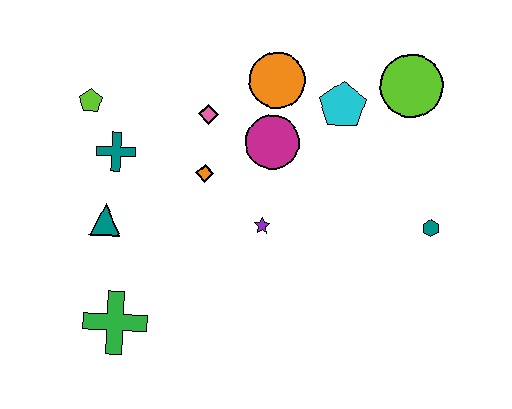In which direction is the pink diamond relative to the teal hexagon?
The pink diamond is to the left of the teal hexagon.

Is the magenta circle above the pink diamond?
No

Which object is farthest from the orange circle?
The green cross is farthest from the orange circle.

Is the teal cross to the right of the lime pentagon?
Yes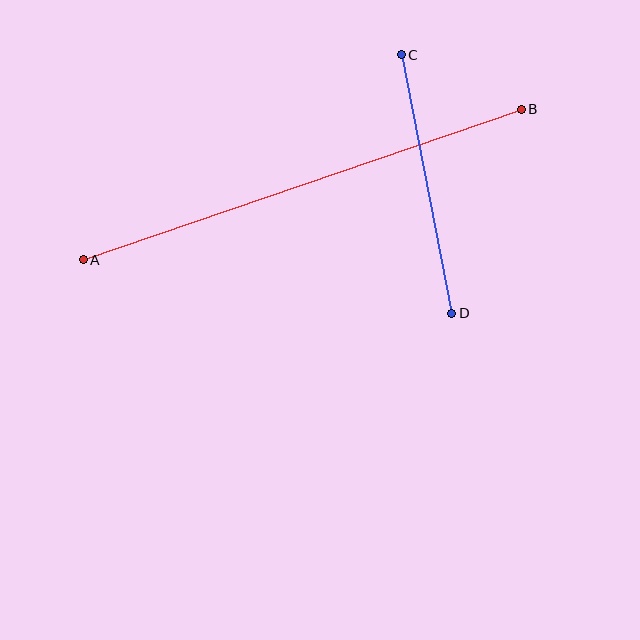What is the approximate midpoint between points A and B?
The midpoint is at approximately (302, 185) pixels.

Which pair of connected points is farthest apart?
Points A and B are farthest apart.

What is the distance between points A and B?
The distance is approximately 463 pixels.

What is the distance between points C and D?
The distance is approximately 263 pixels.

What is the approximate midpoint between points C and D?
The midpoint is at approximately (426, 184) pixels.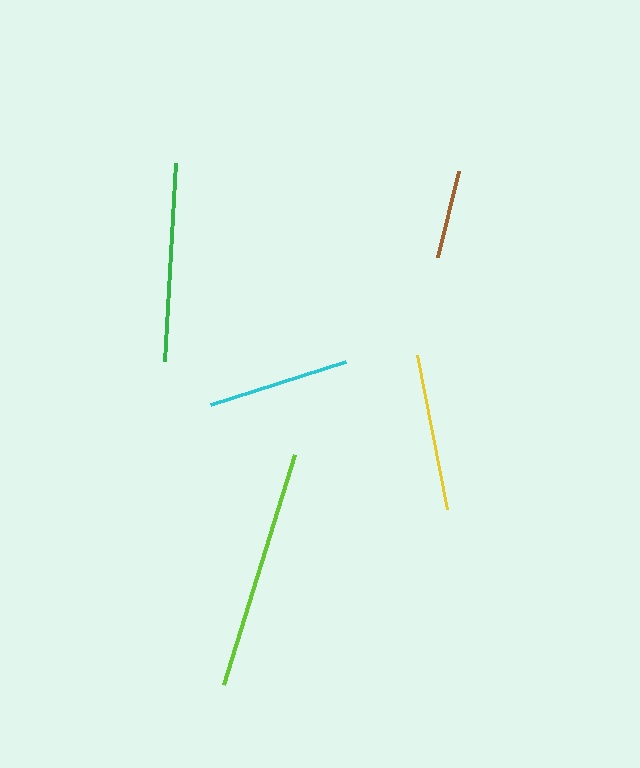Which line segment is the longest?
The lime line is the longest at approximately 241 pixels.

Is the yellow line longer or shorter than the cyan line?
The yellow line is longer than the cyan line.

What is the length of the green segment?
The green segment is approximately 198 pixels long.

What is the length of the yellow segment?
The yellow segment is approximately 157 pixels long.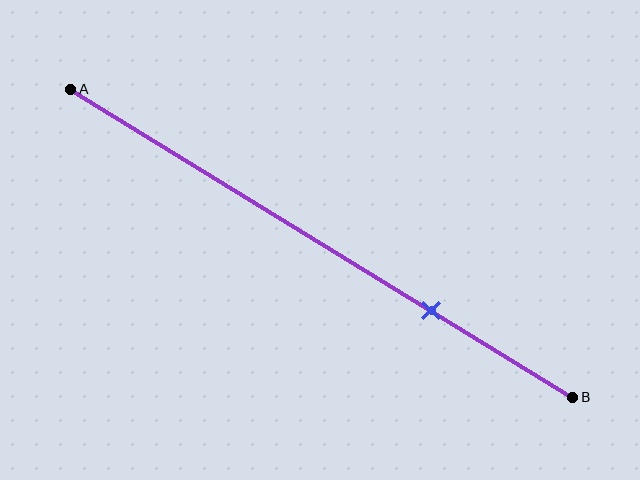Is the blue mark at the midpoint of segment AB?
No, the mark is at about 70% from A, not at the 50% midpoint.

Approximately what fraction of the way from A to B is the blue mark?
The blue mark is approximately 70% of the way from A to B.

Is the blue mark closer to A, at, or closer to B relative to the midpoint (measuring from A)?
The blue mark is closer to point B than the midpoint of segment AB.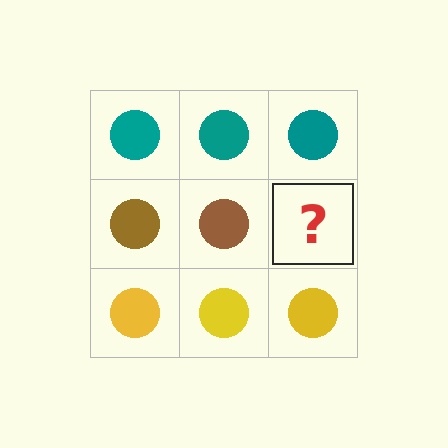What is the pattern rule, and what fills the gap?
The rule is that each row has a consistent color. The gap should be filled with a brown circle.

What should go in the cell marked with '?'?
The missing cell should contain a brown circle.